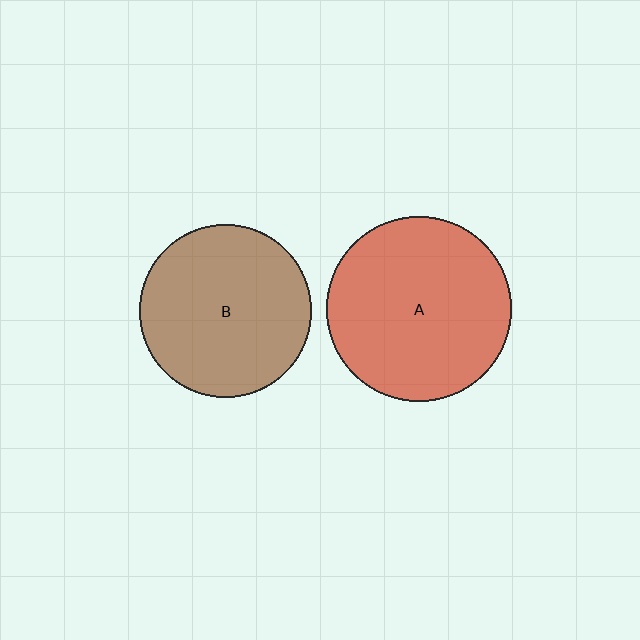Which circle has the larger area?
Circle A (red).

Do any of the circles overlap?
No, none of the circles overlap.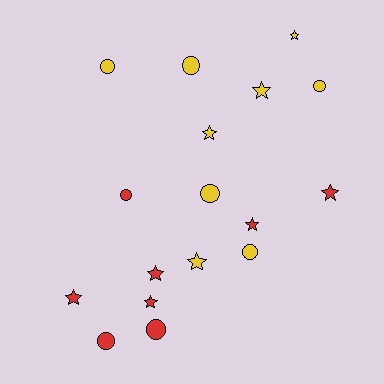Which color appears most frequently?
Yellow, with 9 objects.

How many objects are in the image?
There are 17 objects.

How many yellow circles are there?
There are 5 yellow circles.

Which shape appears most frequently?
Star, with 9 objects.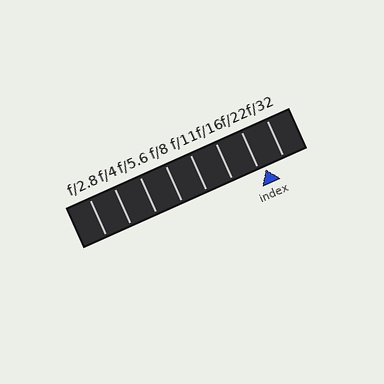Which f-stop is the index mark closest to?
The index mark is closest to f/22.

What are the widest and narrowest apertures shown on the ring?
The widest aperture shown is f/2.8 and the narrowest is f/32.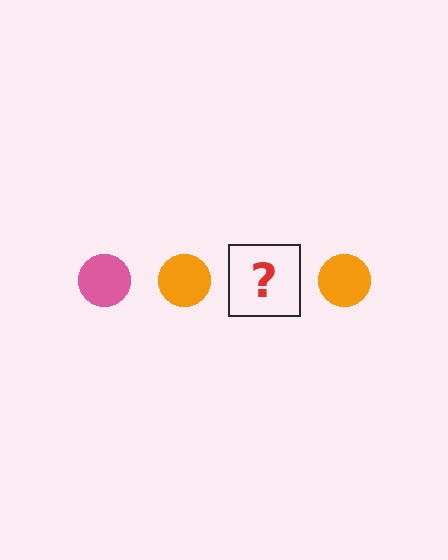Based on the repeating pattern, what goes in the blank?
The blank should be a pink circle.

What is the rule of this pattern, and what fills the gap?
The rule is that the pattern cycles through pink, orange circles. The gap should be filled with a pink circle.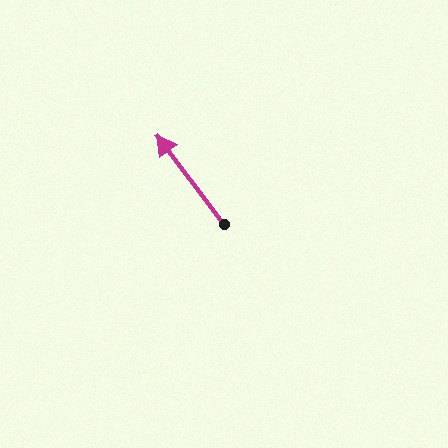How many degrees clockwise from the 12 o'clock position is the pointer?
Approximately 323 degrees.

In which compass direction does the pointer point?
Northwest.